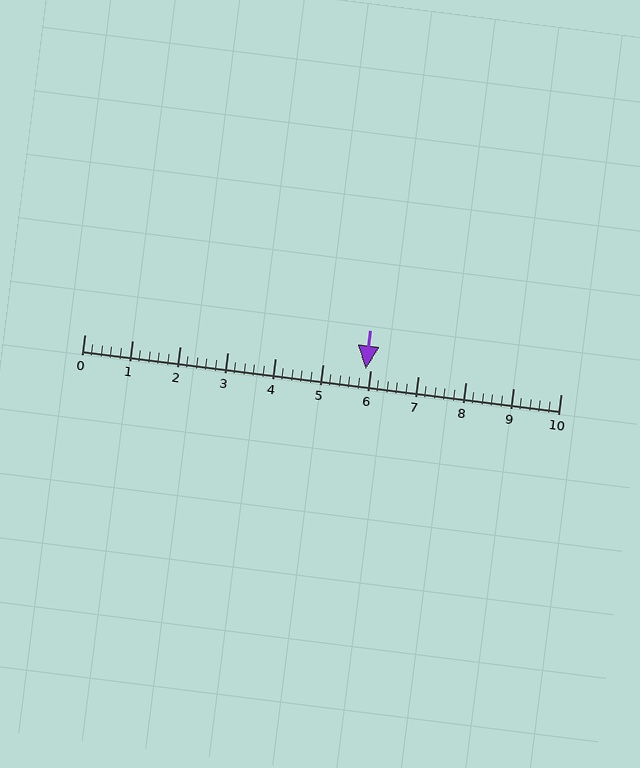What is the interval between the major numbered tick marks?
The major tick marks are spaced 1 units apart.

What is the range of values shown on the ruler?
The ruler shows values from 0 to 10.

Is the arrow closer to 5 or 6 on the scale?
The arrow is closer to 6.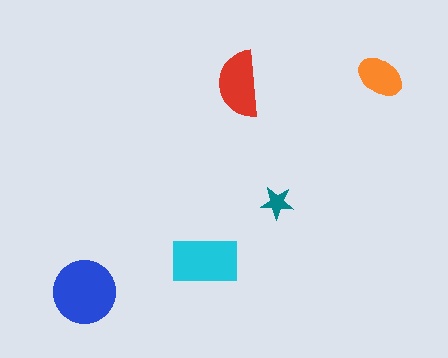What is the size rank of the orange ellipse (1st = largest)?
4th.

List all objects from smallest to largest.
The teal star, the orange ellipse, the red semicircle, the cyan rectangle, the blue circle.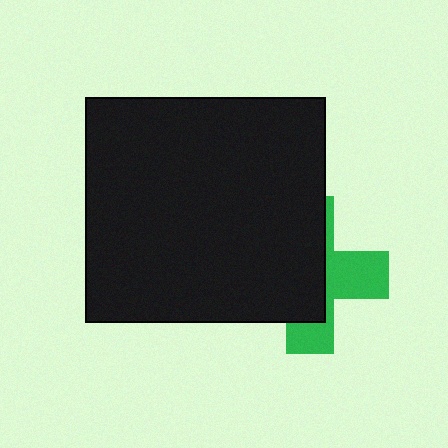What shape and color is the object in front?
The object in front is a black rectangle.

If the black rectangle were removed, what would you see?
You would see the complete green cross.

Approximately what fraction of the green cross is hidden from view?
Roughly 60% of the green cross is hidden behind the black rectangle.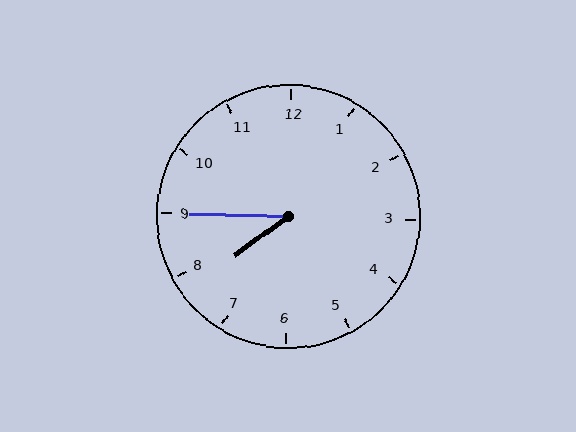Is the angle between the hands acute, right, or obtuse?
It is acute.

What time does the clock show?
7:45.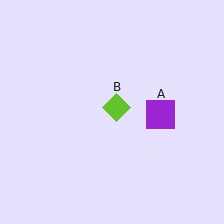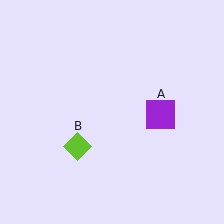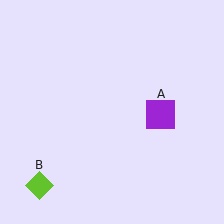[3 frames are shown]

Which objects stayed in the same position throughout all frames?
Purple square (object A) remained stationary.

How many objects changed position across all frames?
1 object changed position: lime diamond (object B).